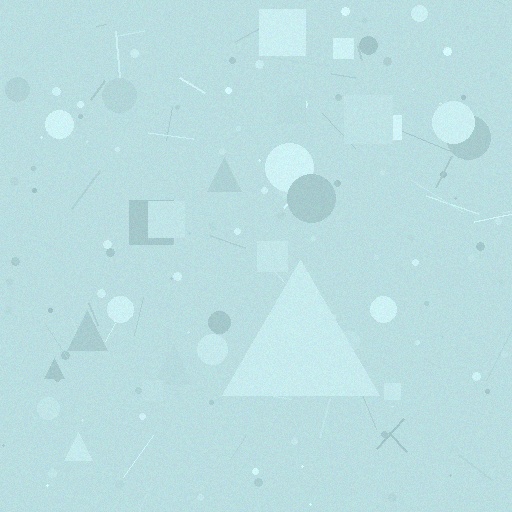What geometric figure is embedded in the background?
A triangle is embedded in the background.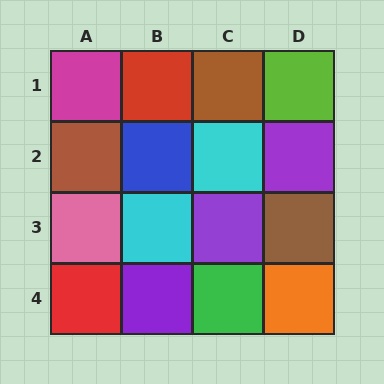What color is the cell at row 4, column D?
Orange.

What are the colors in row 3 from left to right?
Pink, cyan, purple, brown.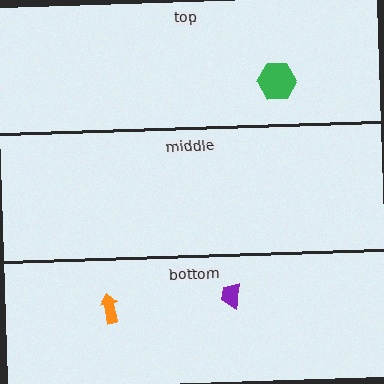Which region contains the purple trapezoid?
The bottom region.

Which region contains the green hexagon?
The top region.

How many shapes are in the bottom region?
2.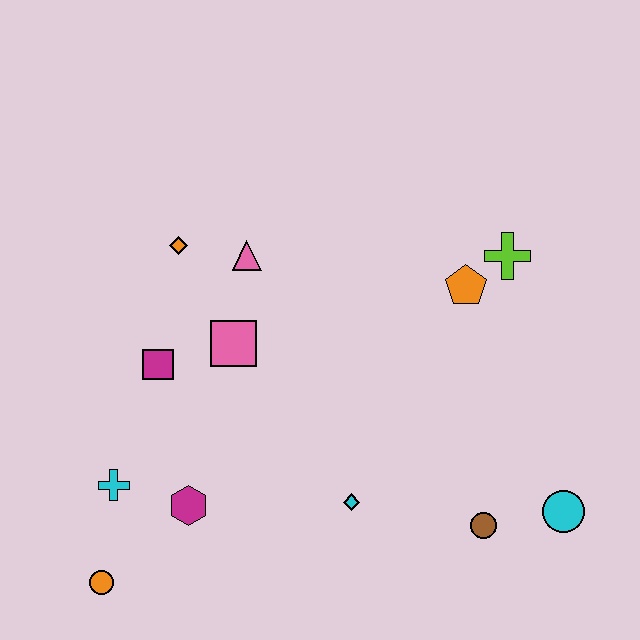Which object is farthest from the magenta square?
The cyan circle is farthest from the magenta square.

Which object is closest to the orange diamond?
The pink triangle is closest to the orange diamond.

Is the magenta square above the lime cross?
No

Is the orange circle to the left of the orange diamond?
Yes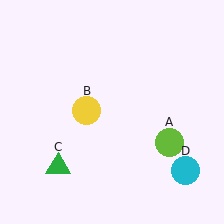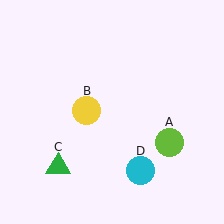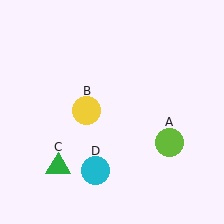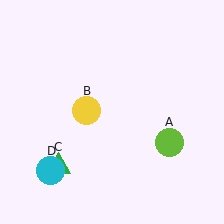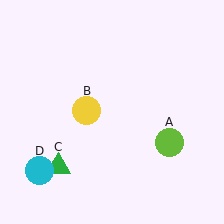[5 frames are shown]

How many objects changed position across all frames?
1 object changed position: cyan circle (object D).